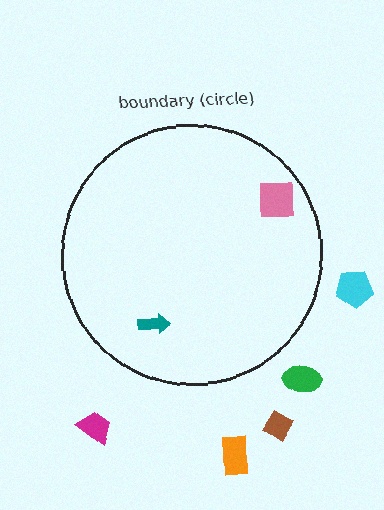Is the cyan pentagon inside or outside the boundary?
Outside.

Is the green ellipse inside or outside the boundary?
Outside.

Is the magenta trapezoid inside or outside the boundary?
Outside.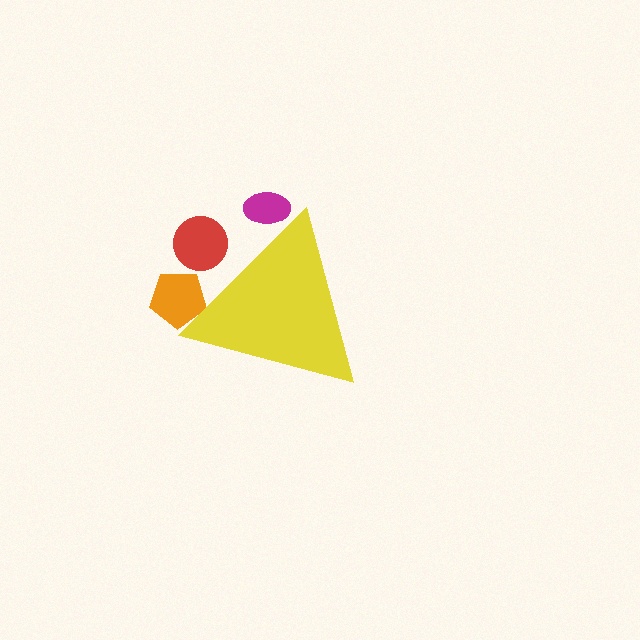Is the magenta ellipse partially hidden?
Yes, the magenta ellipse is partially hidden behind the yellow triangle.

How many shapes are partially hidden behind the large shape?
3 shapes are partially hidden.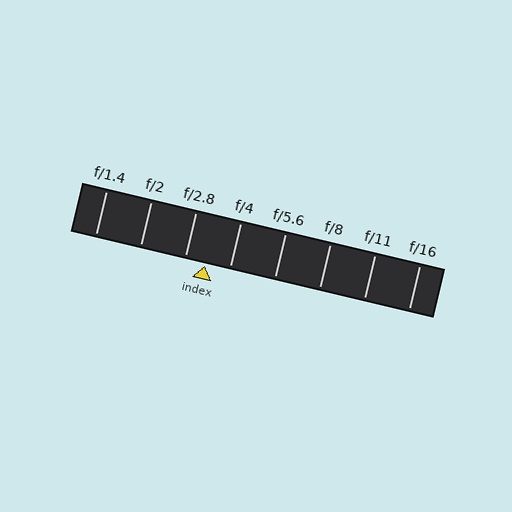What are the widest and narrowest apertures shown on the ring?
The widest aperture shown is f/1.4 and the narrowest is f/16.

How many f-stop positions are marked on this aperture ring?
There are 8 f-stop positions marked.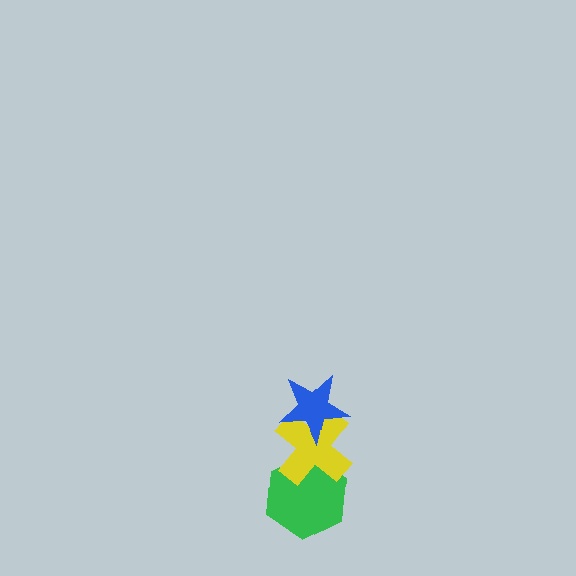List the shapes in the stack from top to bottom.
From top to bottom: the blue star, the yellow cross, the green hexagon.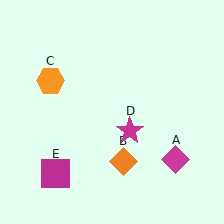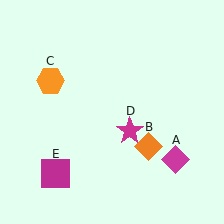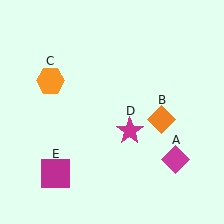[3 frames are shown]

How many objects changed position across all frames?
1 object changed position: orange diamond (object B).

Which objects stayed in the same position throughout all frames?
Magenta diamond (object A) and orange hexagon (object C) and magenta star (object D) and magenta square (object E) remained stationary.